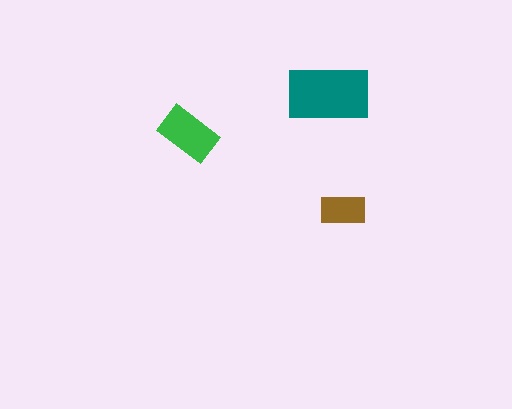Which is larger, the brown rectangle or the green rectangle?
The green one.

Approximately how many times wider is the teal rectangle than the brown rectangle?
About 2 times wider.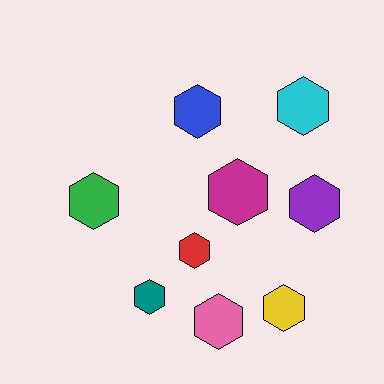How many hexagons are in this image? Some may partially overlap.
There are 9 hexagons.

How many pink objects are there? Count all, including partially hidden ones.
There is 1 pink object.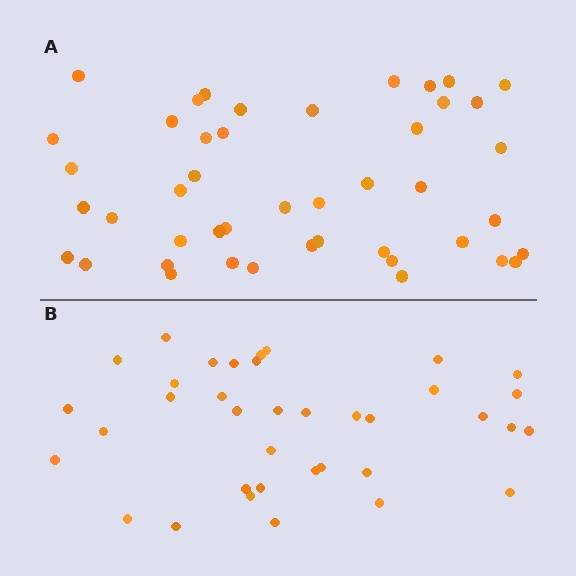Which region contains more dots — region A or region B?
Region A (the top region) has more dots.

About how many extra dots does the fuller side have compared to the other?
Region A has roughly 8 or so more dots than region B.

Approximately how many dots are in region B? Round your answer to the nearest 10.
About 40 dots. (The exact count is 37, which rounds to 40.)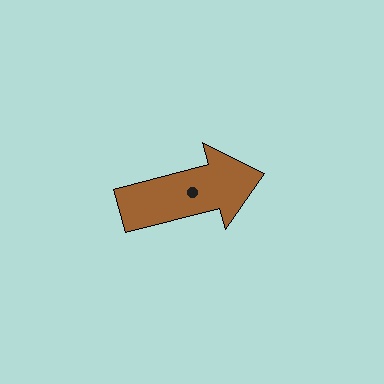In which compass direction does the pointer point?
East.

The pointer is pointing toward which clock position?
Roughly 3 o'clock.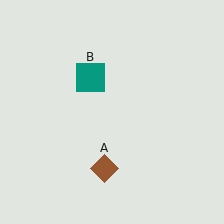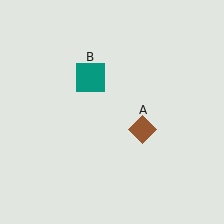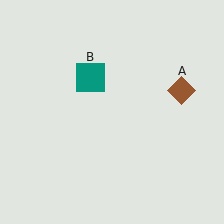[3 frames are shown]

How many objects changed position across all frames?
1 object changed position: brown diamond (object A).